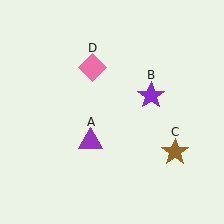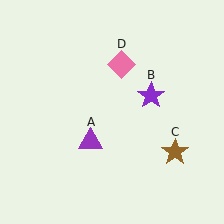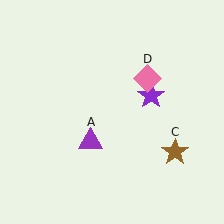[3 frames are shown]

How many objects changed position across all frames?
1 object changed position: pink diamond (object D).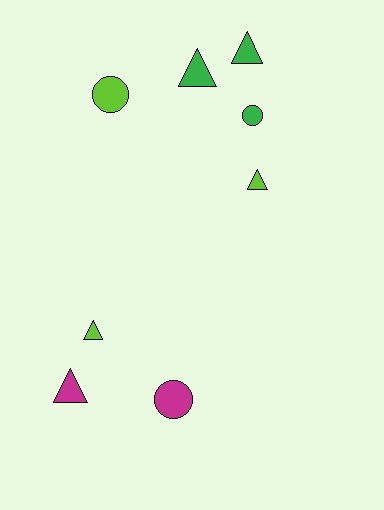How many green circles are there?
There is 1 green circle.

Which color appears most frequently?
Lime, with 3 objects.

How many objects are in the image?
There are 8 objects.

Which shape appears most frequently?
Triangle, with 5 objects.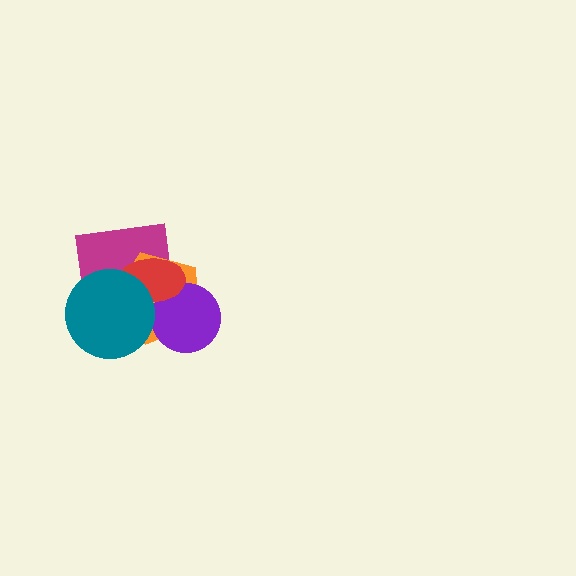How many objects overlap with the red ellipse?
4 objects overlap with the red ellipse.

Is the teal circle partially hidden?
No, no other shape covers it.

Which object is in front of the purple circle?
The red ellipse is in front of the purple circle.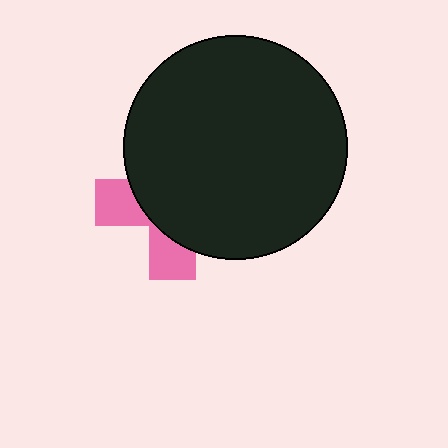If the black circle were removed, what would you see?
You would see the complete pink cross.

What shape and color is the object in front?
The object in front is a black circle.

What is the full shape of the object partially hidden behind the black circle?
The partially hidden object is a pink cross.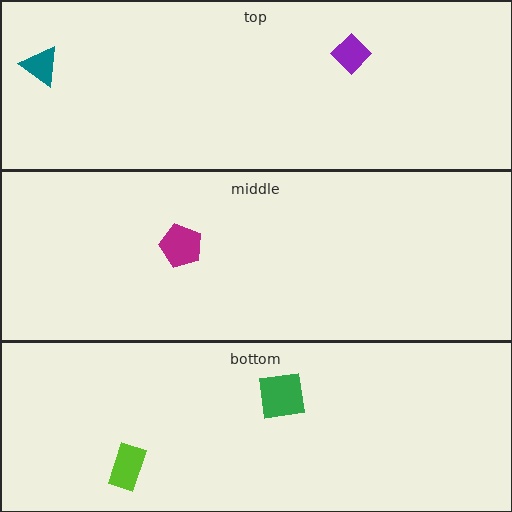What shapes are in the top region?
The purple diamond, the teal triangle.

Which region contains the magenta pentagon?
The middle region.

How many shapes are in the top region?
2.